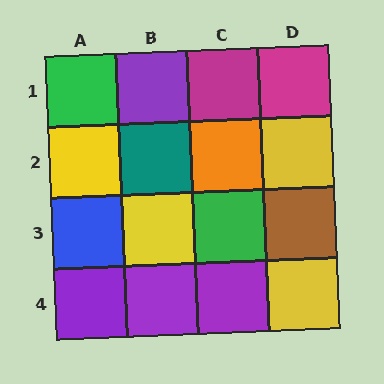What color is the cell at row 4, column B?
Purple.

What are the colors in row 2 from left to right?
Yellow, teal, orange, yellow.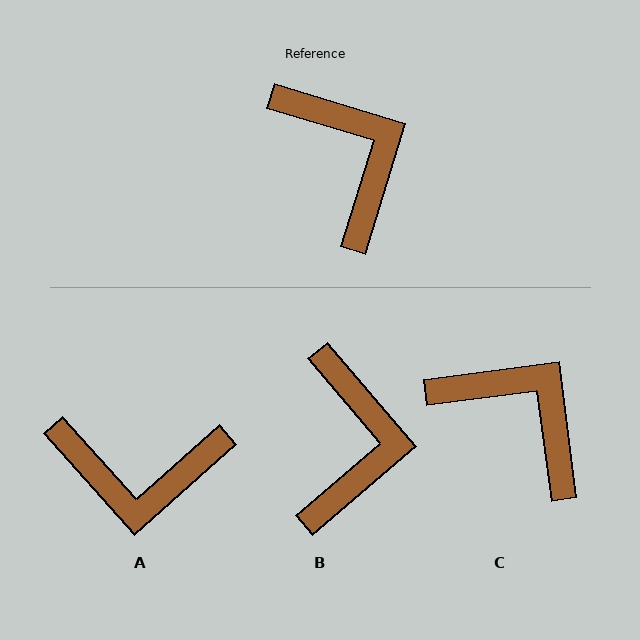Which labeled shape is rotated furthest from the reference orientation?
A, about 121 degrees away.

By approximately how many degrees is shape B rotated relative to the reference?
Approximately 33 degrees clockwise.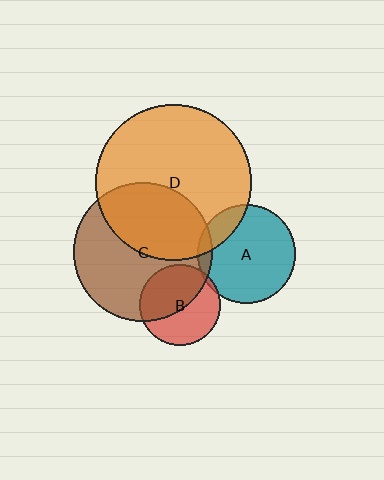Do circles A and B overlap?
Yes.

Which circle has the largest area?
Circle D (orange).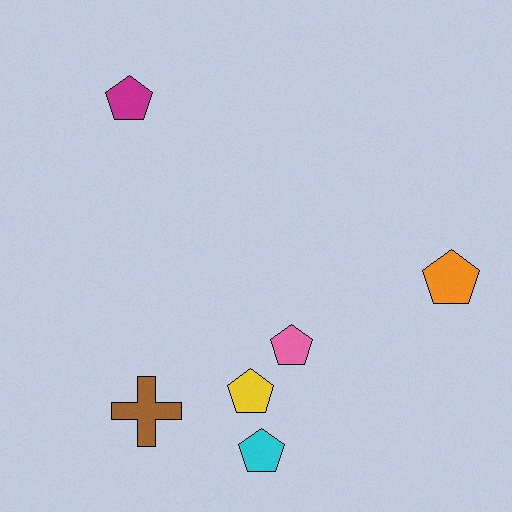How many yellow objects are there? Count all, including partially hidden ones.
There is 1 yellow object.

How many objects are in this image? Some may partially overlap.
There are 6 objects.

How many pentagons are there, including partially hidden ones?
There are 5 pentagons.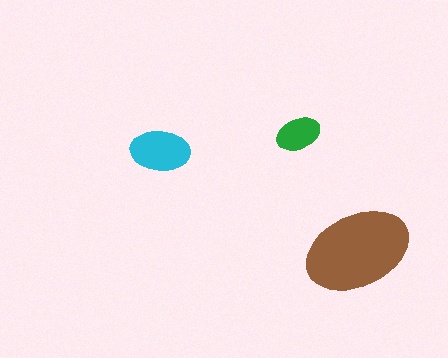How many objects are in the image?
There are 3 objects in the image.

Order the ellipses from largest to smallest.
the brown one, the cyan one, the green one.